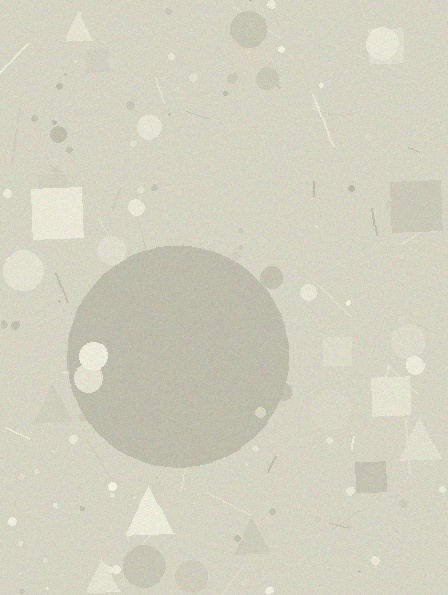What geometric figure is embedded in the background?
A circle is embedded in the background.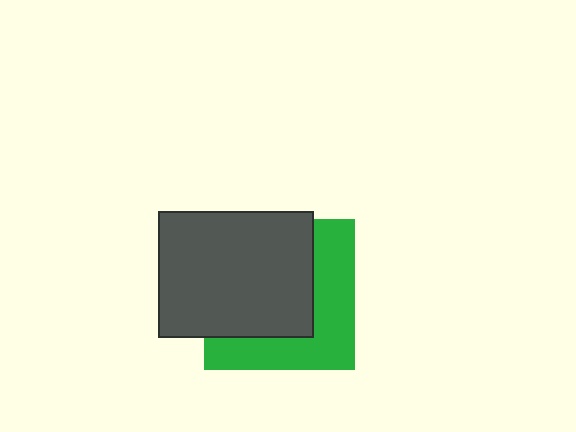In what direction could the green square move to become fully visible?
The green square could move toward the lower-right. That would shift it out from behind the dark gray rectangle entirely.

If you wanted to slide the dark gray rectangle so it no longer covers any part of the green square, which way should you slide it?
Slide it toward the upper-left — that is the most direct way to separate the two shapes.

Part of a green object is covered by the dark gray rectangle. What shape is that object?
It is a square.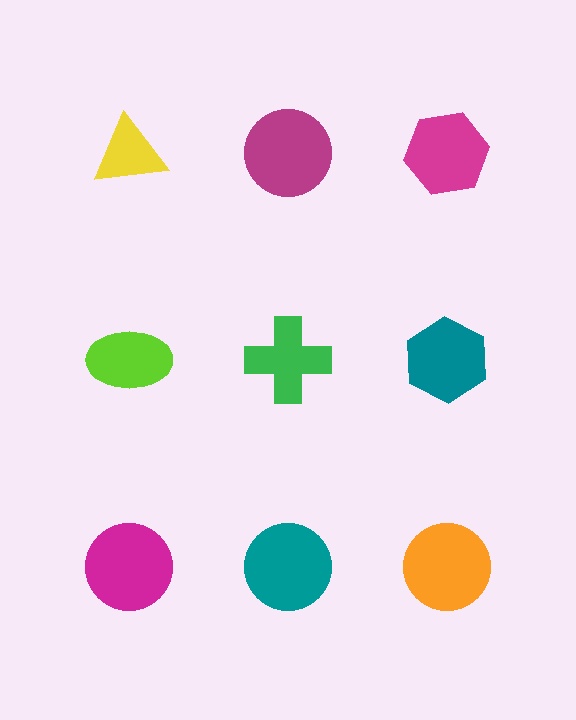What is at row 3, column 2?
A teal circle.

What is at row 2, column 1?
A lime ellipse.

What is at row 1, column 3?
A magenta hexagon.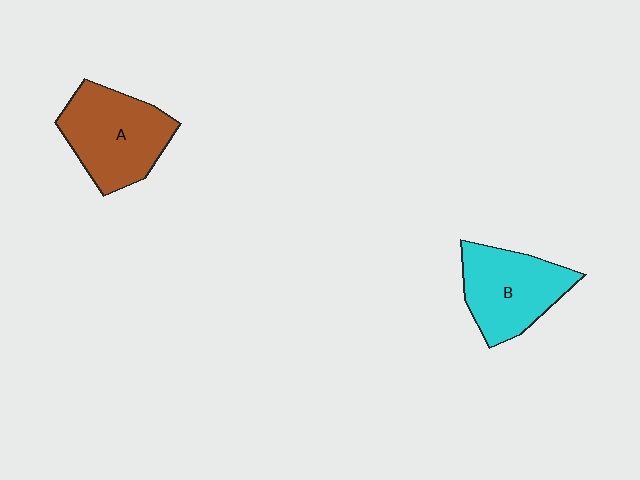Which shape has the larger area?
Shape A (brown).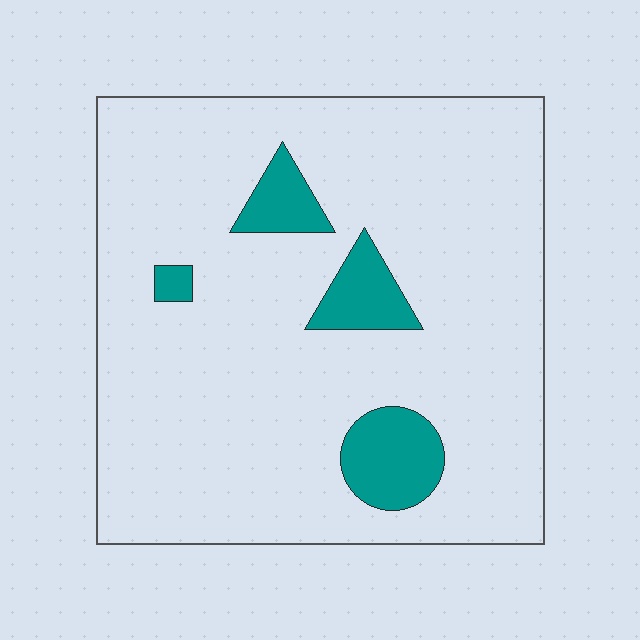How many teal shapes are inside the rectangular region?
4.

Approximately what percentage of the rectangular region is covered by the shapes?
Approximately 10%.